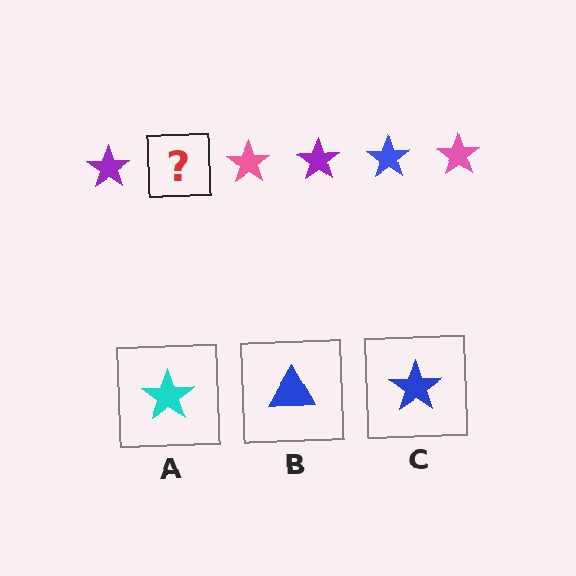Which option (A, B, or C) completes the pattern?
C.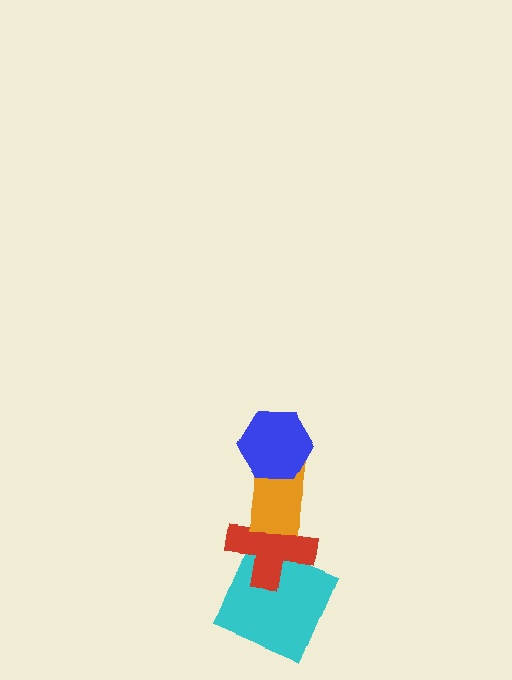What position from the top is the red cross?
The red cross is 3rd from the top.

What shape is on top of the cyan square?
The red cross is on top of the cyan square.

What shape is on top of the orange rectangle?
The blue hexagon is on top of the orange rectangle.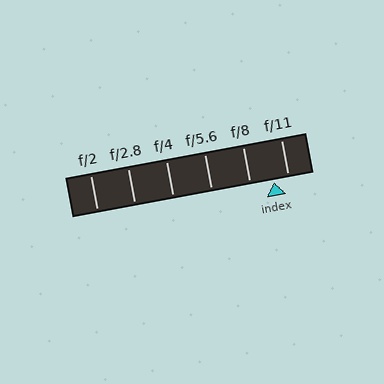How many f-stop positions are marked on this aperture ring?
There are 6 f-stop positions marked.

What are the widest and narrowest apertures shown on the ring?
The widest aperture shown is f/2 and the narrowest is f/11.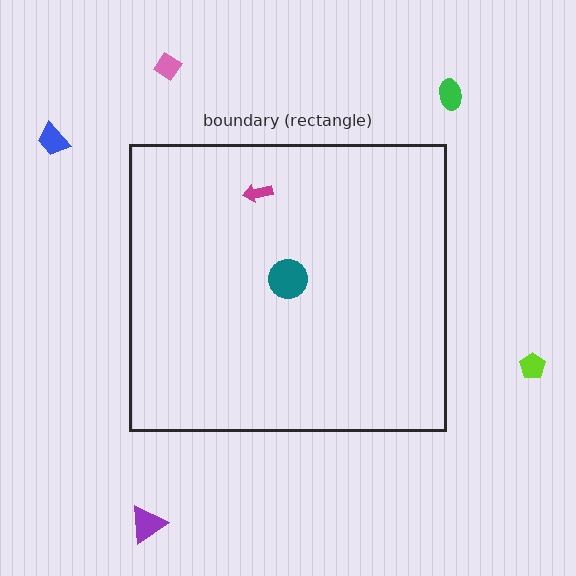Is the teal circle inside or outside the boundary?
Inside.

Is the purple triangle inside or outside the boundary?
Outside.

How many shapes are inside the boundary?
2 inside, 5 outside.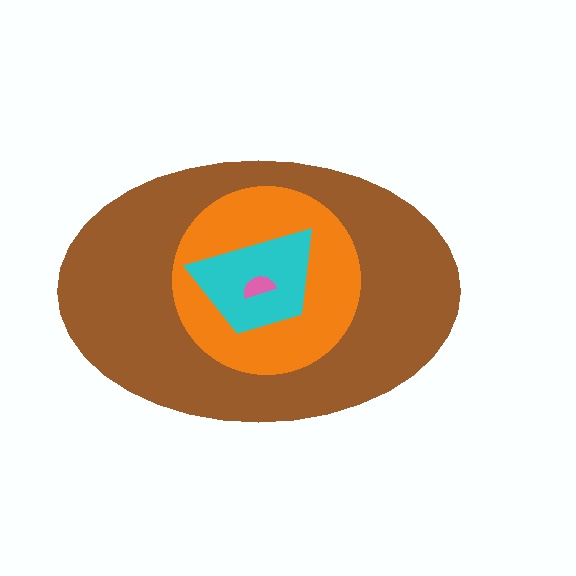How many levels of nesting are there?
4.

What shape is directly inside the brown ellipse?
The orange circle.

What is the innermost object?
The pink semicircle.